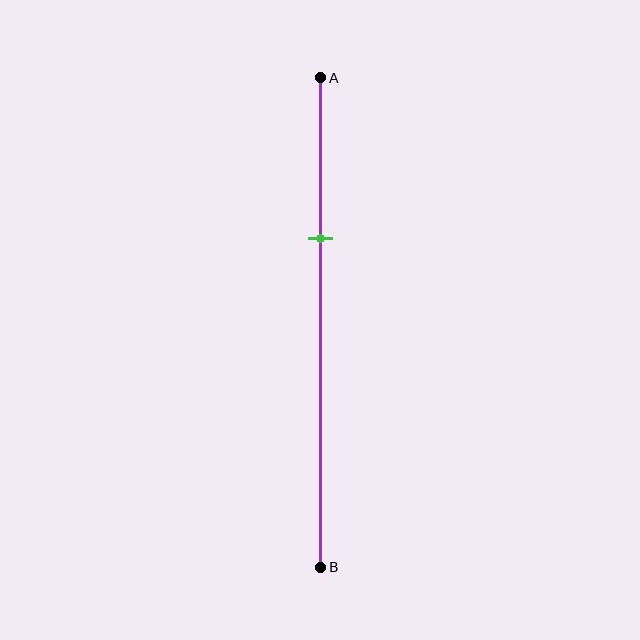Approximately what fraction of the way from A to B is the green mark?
The green mark is approximately 35% of the way from A to B.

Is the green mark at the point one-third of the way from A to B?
Yes, the mark is approximately at the one-third point.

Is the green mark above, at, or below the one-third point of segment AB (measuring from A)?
The green mark is approximately at the one-third point of segment AB.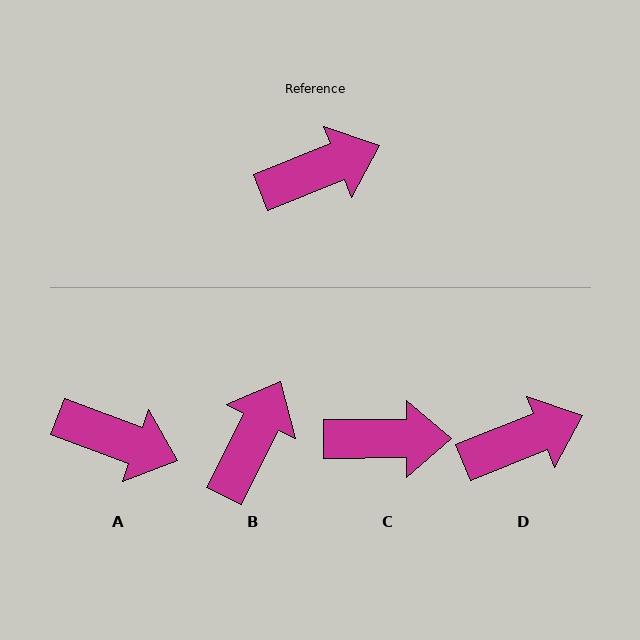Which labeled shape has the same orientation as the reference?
D.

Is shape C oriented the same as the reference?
No, it is off by about 21 degrees.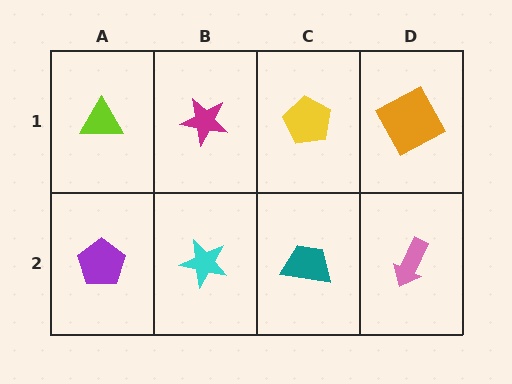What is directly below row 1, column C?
A teal trapezoid.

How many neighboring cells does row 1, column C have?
3.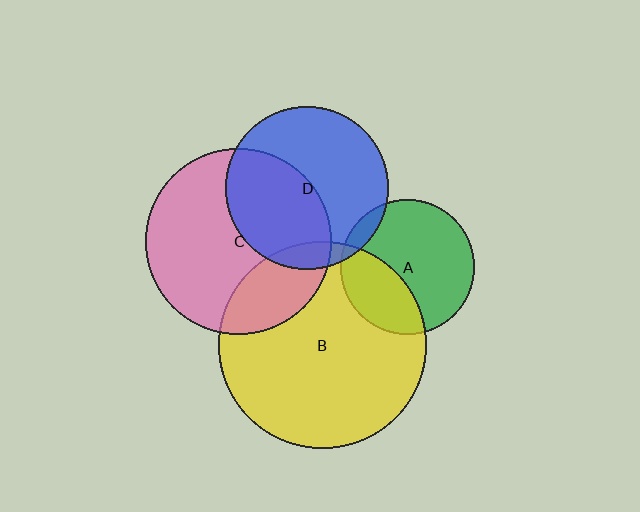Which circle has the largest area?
Circle B (yellow).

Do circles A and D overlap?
Yes.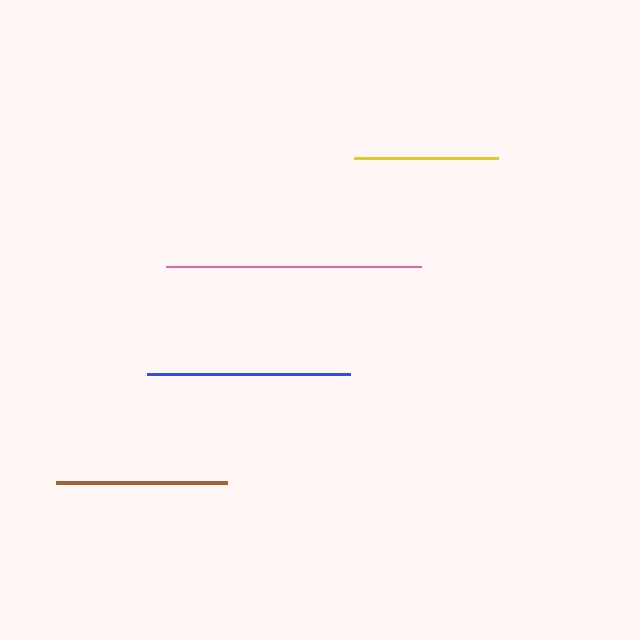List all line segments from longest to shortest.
From longest to shortest: pink, blue, brown, yellow.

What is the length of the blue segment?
The blue segment is approximately 203 pixels long.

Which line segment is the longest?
The pink line is the longest at approximately 255 pixels.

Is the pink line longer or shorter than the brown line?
The pink line is longer than the brown line.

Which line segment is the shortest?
The yellow line is the shortest at approximately 145 pixels.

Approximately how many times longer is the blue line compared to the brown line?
The blue line is approximately 1.2 times the length of the brown line.